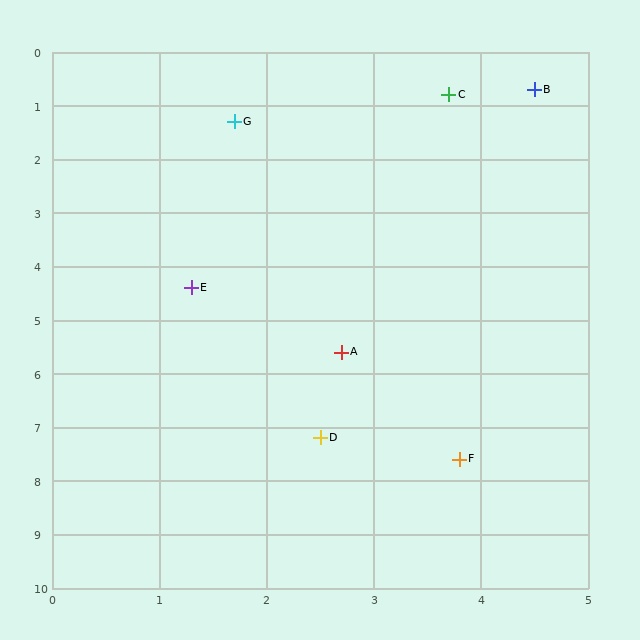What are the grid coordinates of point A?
Point A is at approximately (2.7, 5.6).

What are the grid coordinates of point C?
Point C is at approximately (3.7, 0.8).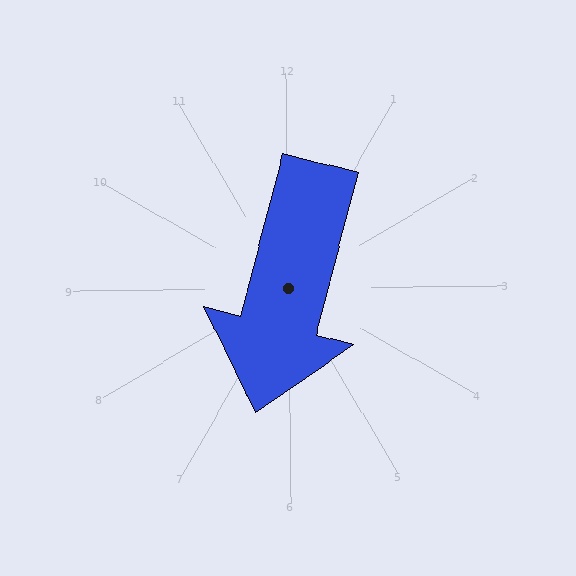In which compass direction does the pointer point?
South.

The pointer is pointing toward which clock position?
Roughly 7 o'clock.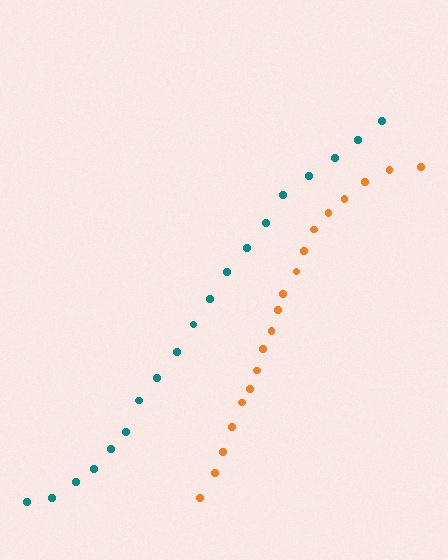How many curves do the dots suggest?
There are 2 distinct paths.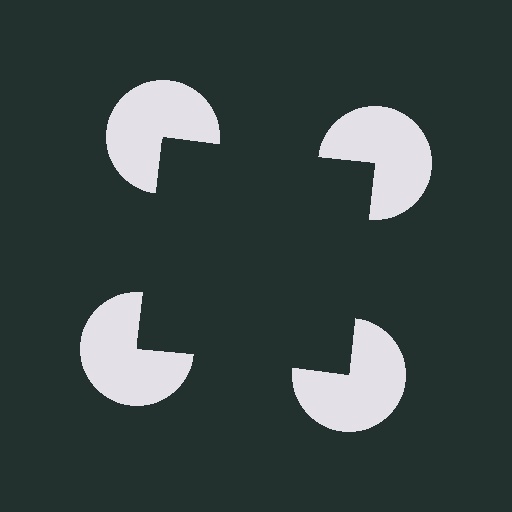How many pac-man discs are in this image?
There are 4 — one at each vertex of the illusory square.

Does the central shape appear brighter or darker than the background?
It typically appears slightly darker than the background, even though no actual brightness change is drawn.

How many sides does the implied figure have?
4 sides.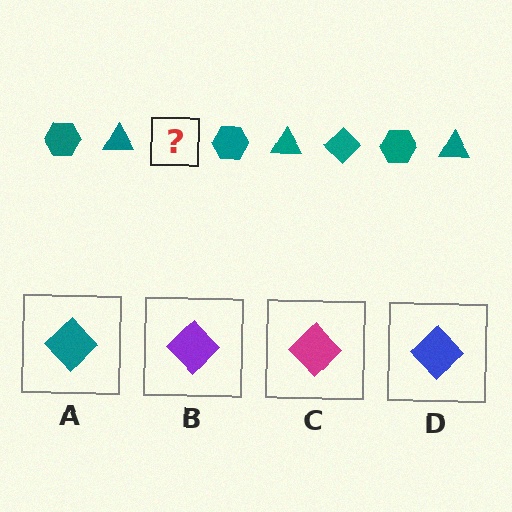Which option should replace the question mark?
Option A.